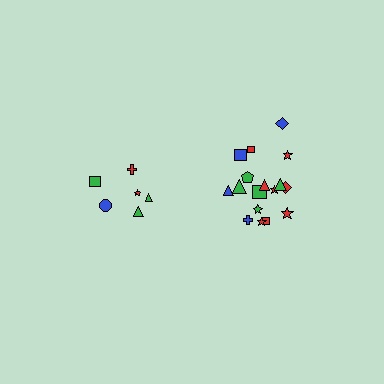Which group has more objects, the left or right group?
The right group.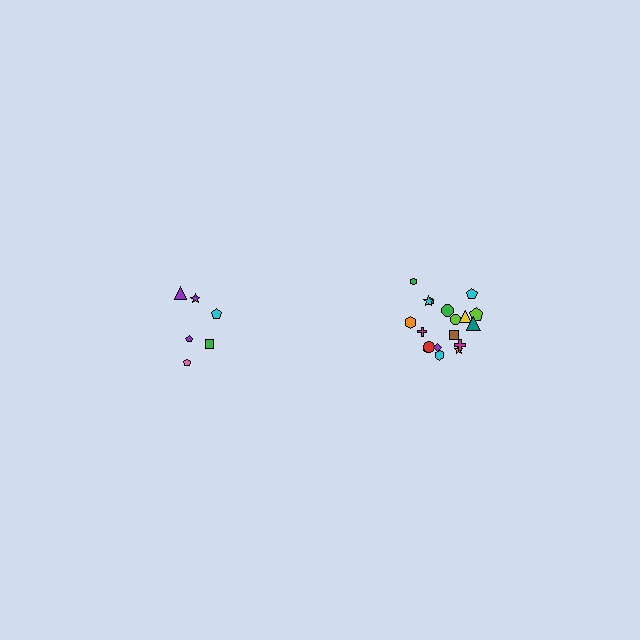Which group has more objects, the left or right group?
The right group.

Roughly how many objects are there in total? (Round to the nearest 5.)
Roughly 25 objects in total.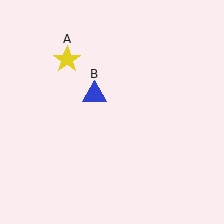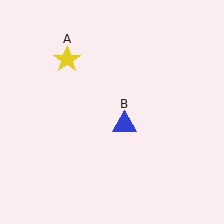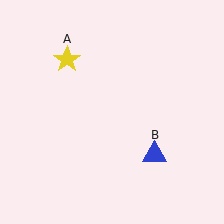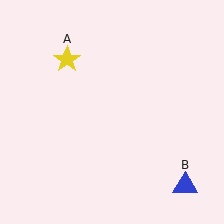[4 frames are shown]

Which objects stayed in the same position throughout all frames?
Yellow star (object A) remained stationary.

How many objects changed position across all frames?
1 object changed position: blue triangle (object B).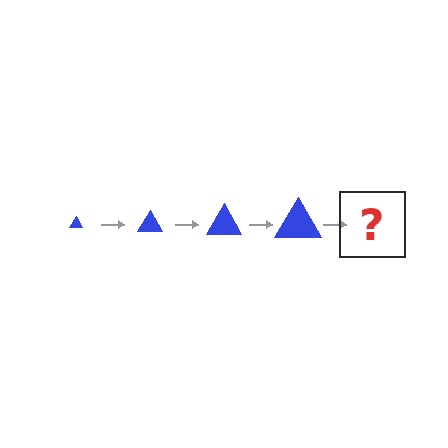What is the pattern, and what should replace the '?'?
The pattern is that the triangle gets progressively larger each step. The '?' should be a blue triangle, larger than the previous one.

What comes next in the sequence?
The next element should be a blue triangle, larger than the previous one.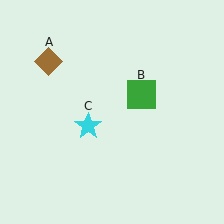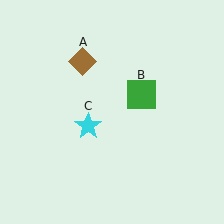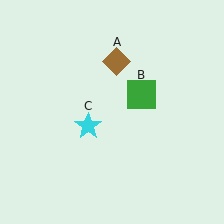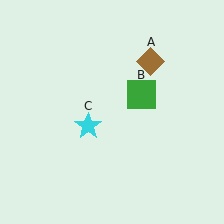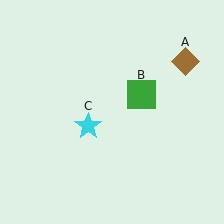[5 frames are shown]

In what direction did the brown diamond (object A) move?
The brown diamond (object A) moved right.